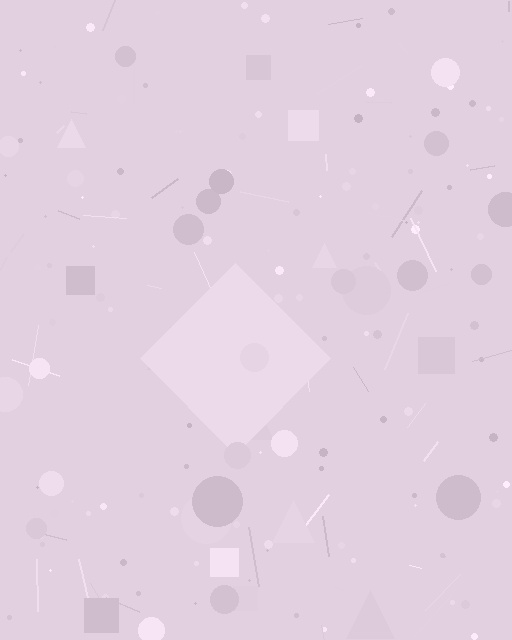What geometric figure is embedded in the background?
A diamond is embedded in the background.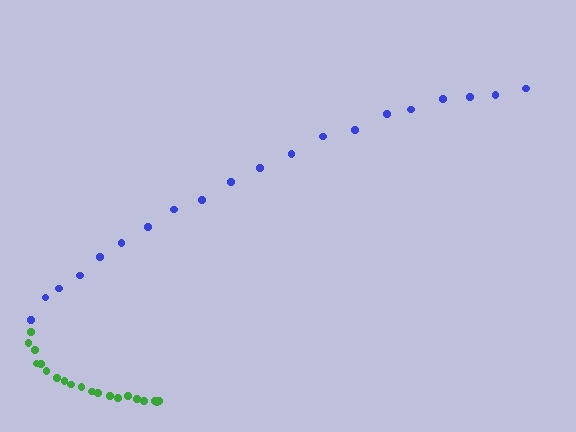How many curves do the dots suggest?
There are 2 distinct paths.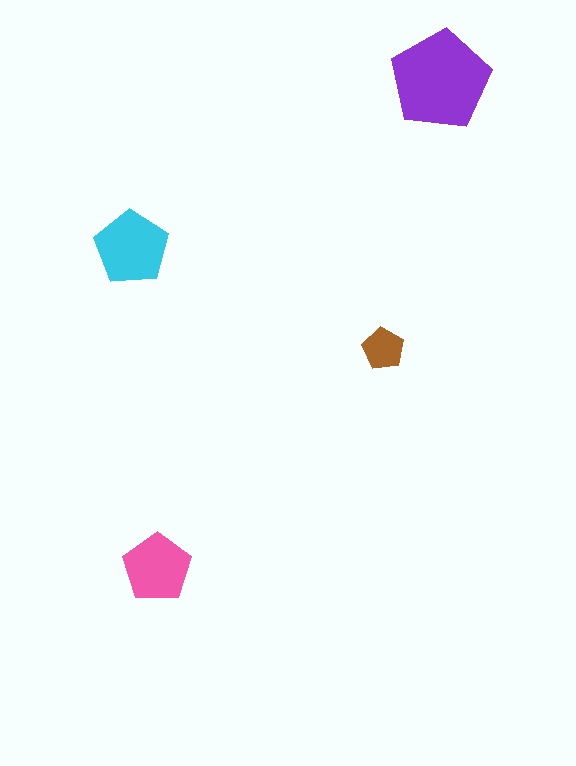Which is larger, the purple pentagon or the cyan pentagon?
The purple one.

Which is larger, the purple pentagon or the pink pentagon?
The purple one.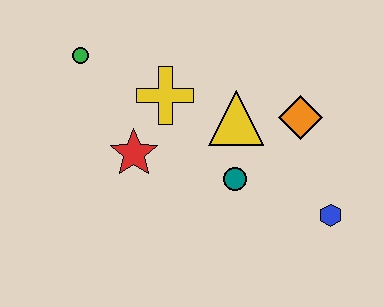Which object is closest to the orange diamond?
The yellow triangle is closest to the orange diamond.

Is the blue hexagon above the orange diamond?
No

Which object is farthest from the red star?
The blue hexagon is farthest from the red star.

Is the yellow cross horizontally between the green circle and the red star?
No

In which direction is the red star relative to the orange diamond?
The red star is to the left of the orange diamond.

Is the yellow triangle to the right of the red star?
Yes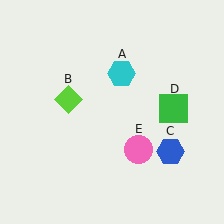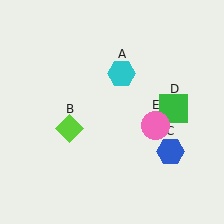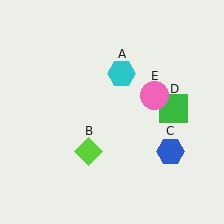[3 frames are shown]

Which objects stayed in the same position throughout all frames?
Cyan hexagon (object A) and blue hexagon (object C) and green square (object D) remained stationary.